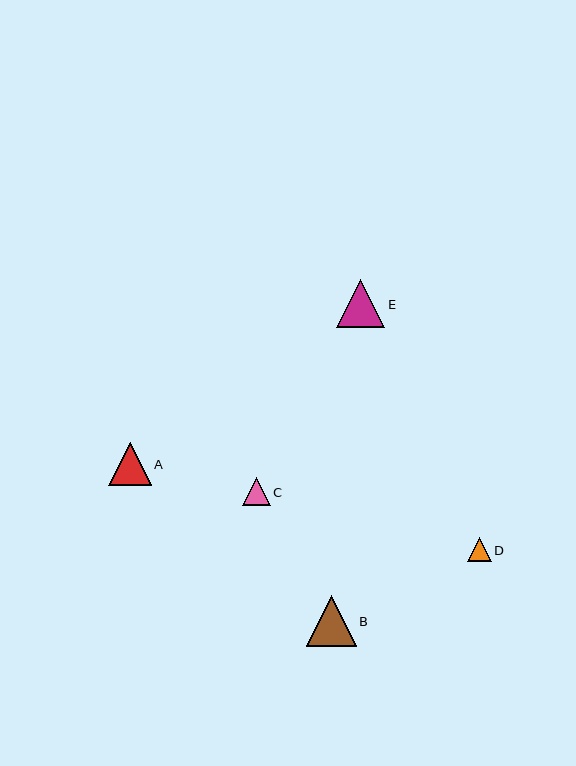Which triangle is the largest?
Triangle B is the largest with a size of approximately 50 pixels.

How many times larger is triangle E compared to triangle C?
Triangle E is approximately 1.8 times the size of triangle C.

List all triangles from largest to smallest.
From largest to smallest: B, E, A, C, D.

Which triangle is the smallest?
Triangle D is the smallest with a size of approximately 24 pixels.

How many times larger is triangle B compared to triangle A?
Triangle B is approximately 1.2 times the size of triangle A.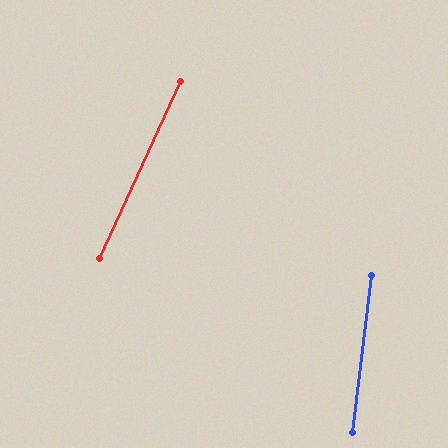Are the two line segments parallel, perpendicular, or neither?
Neither parallel nor perpendicular — they differ by about 18°.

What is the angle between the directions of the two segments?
Approximately 18 degrees.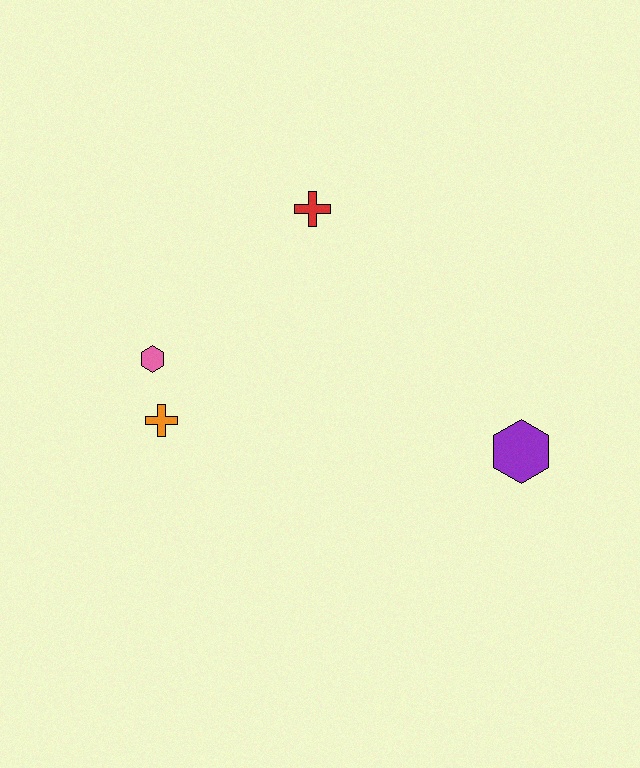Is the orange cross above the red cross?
No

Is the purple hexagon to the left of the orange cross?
No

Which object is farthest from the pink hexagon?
The purple hexagon is farthest from the pink hexagon.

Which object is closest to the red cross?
The pink hexagon is closest to the red cross.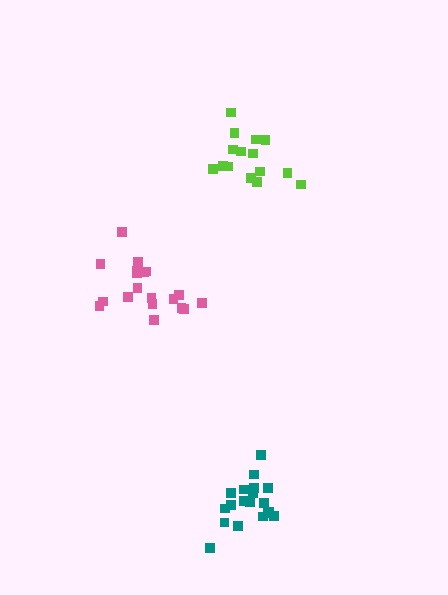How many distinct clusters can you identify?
There are 3 distinct clusters.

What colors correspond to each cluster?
The clusters are colored: lime, pink, teal.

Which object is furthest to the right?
The teal cluster is rightmost.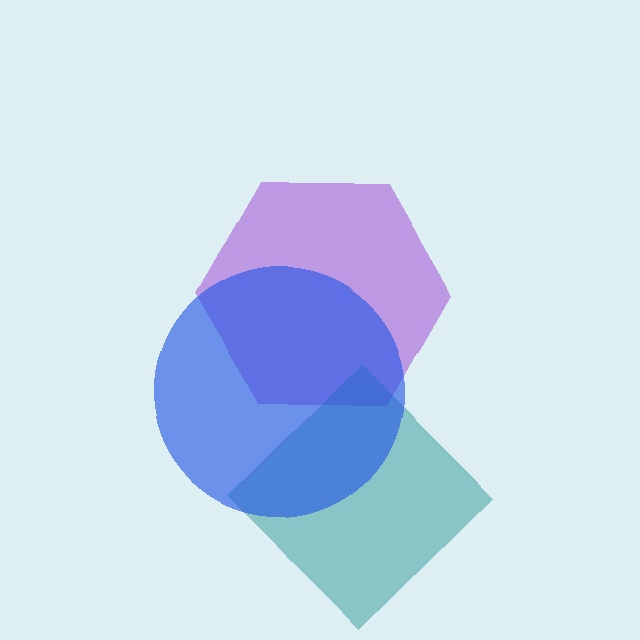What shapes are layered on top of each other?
The layered shapes are: a purple hexagon, a teal diamond, a blue circle.